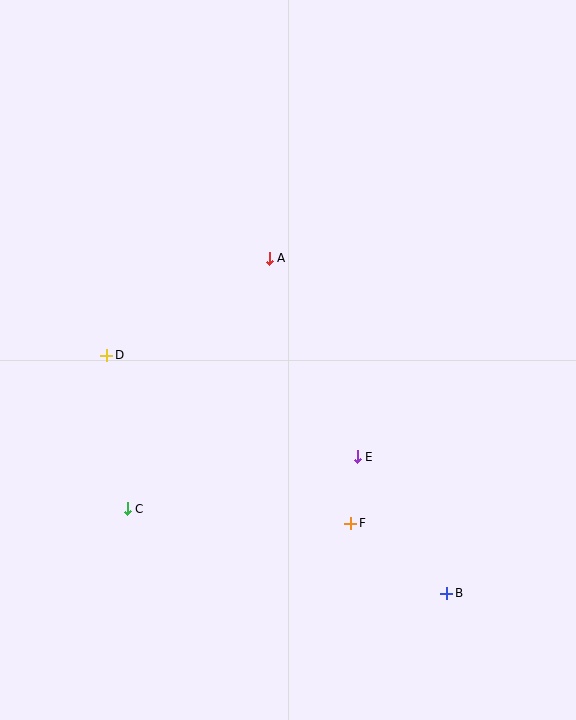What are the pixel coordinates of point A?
Point A is at (269, 258).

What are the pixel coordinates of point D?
Point D is at (107, 355).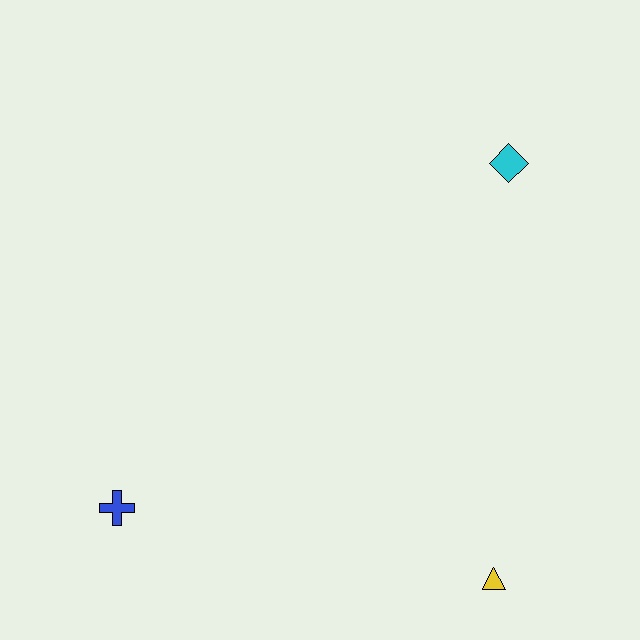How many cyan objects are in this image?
There is 1 cyan object.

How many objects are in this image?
There are 3 objects.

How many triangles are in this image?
There is 1 triangle.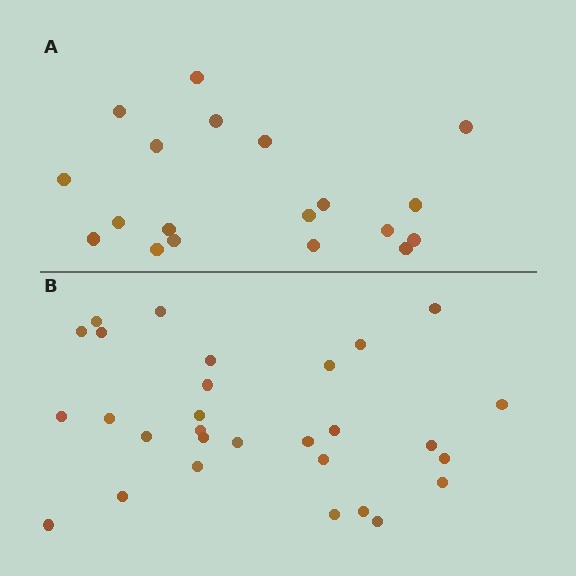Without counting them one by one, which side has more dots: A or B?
Region B (the bottom region) has more dots.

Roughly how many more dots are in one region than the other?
Region B has roughly 10 or so more dots than region A.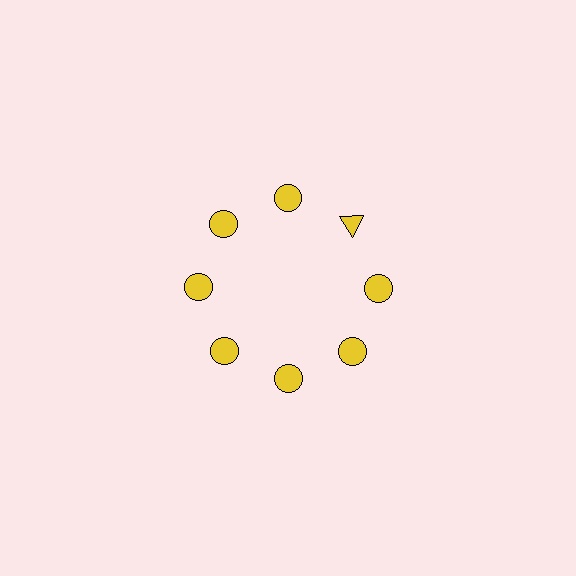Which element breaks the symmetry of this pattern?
The yellow triangle at roughly the 2 o'clock position breaks the symmetry. All other shapes are yellow circles.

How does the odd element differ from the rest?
It has a different shape: triangle instead of circle.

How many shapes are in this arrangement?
There are 8 shapes arranged in a ring pattern.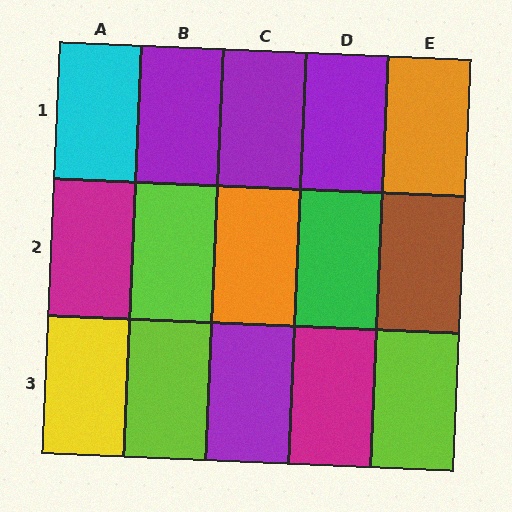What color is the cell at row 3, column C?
Purple.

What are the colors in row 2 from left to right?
Magenta, lime, orange, green, brown.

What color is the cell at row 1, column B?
Purple.